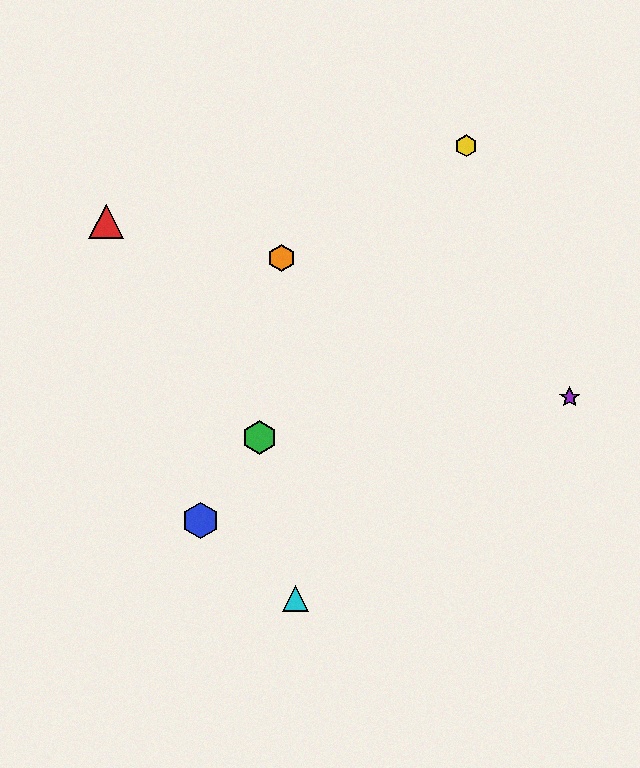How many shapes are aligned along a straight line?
3 shapes (the blue hexagon, the green hexagon, the yellow hexagon) are aligned along a straight line.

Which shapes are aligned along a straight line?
The blue hexagon, the green hexagon, the yellow hexagon are aligned along a straight line.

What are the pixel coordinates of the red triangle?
The red triangle is at (106, 222).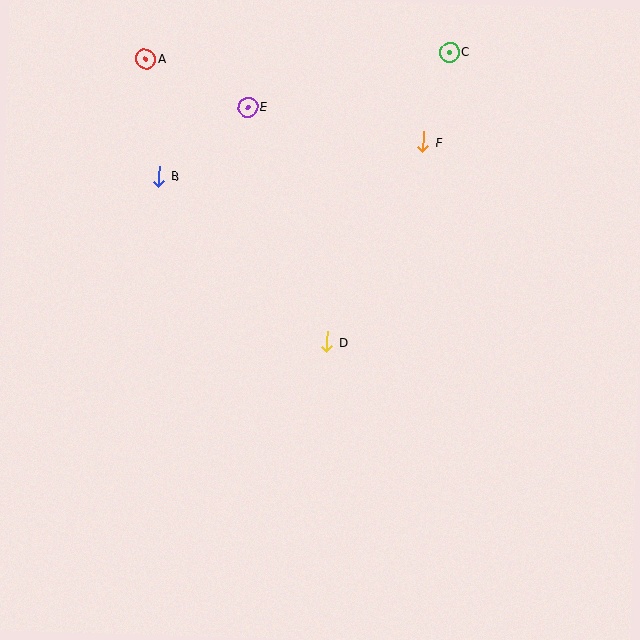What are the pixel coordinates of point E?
Point E is at (248, 107).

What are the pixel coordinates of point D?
Point D is at (327, 342).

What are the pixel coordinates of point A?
Point A is at (146, 59).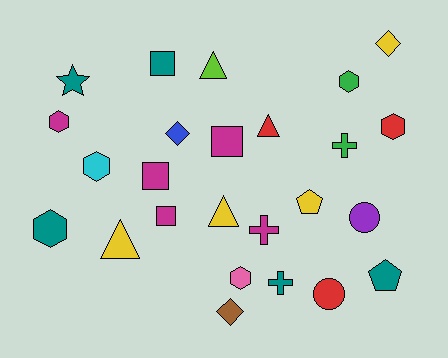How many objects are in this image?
There are 25 objects.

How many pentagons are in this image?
There are 2 pentagons.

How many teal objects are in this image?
There are 5 teal objects.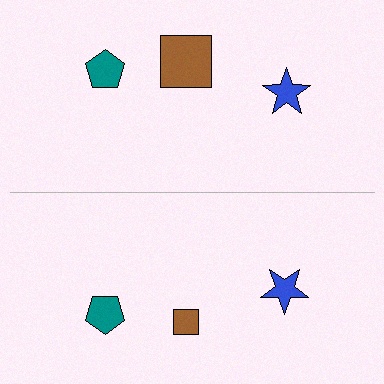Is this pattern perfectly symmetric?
No, the pattern is not perfectly symmetric. The brown square on the bottom side has a different size than its mirror counterpart.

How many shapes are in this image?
There are 6 shapes in this image.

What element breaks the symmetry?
The brown square on the bottom side has a different size than its mirror counterpart.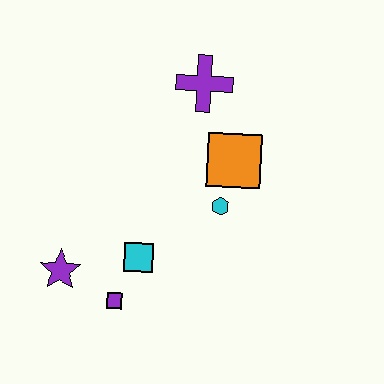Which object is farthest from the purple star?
The purple cross is farthest from the purple star.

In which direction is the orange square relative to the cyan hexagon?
The orange square is above the cyan hexagon.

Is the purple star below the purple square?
No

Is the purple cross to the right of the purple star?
Yes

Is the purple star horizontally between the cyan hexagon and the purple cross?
No